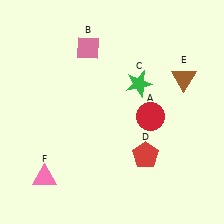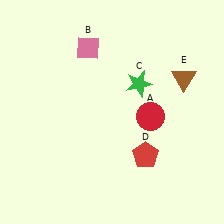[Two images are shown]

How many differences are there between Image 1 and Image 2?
There is 1 difference between the two images.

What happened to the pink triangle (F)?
The pink triangle (F) was removed in Image 2. It was in the bottom-left area of Image 1.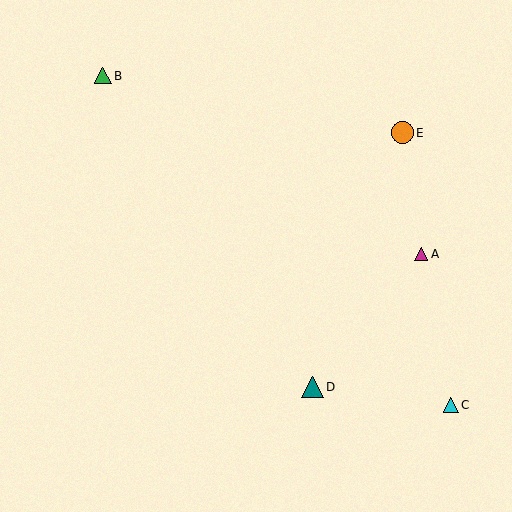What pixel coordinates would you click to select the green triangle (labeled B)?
Click at (103, 76) to select the green triangle B.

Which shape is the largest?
The teal triangle (labeled D) is the largest.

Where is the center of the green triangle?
The center of the green triangle is at (103, 76).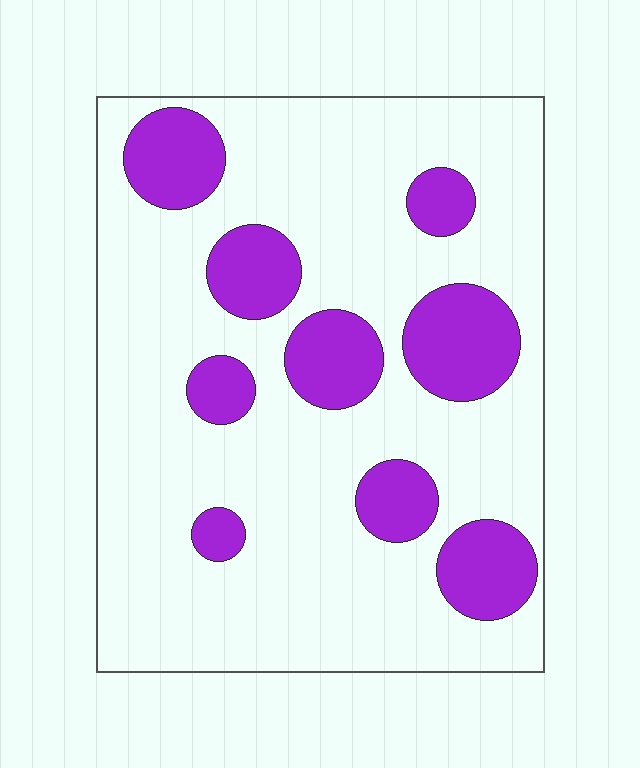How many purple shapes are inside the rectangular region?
9.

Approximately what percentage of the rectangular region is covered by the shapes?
Approximately 25%.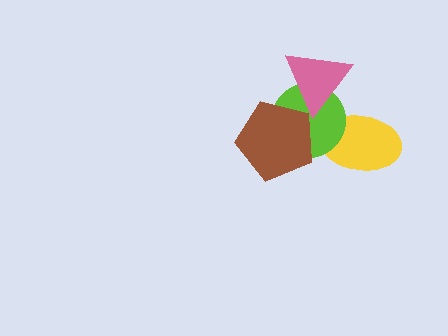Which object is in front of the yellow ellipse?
The lime circle is in front of the yellow ellipse.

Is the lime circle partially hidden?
Yes, it is partially covered by another shape.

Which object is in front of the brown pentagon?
The pink triangle is in front of the brown pentagon.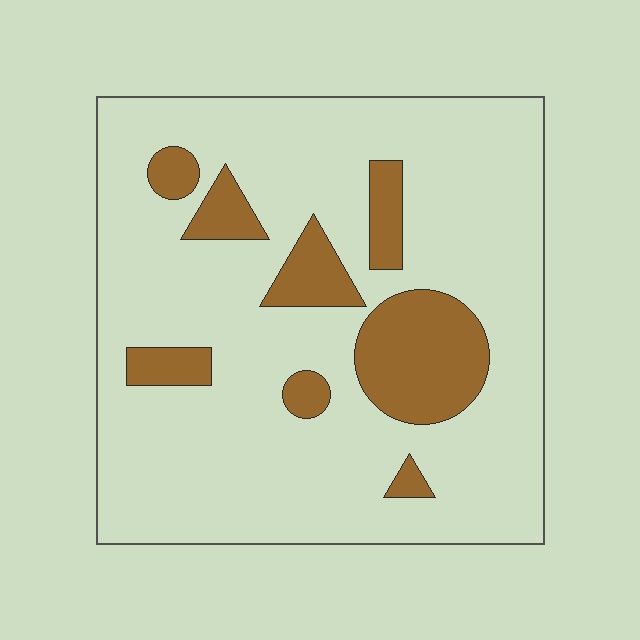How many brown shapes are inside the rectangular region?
8.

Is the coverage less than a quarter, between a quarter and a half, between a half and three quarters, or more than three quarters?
Less than a quarter.